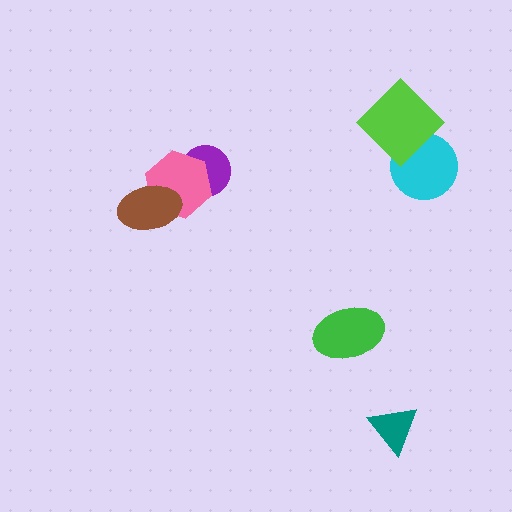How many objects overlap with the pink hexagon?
2 objects overlap with the pink hexagon.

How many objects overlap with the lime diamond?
1 object overlaps with the lime diamond.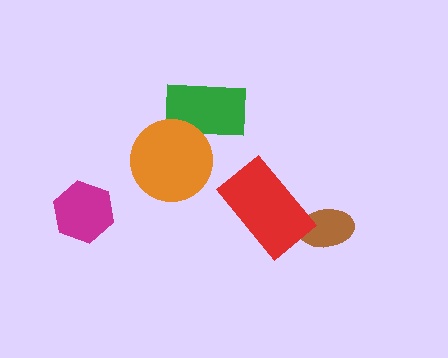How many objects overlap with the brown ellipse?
1 object overlaps with the brown ellipse.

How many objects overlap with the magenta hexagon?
0 objects overlap with the magenta hexagon.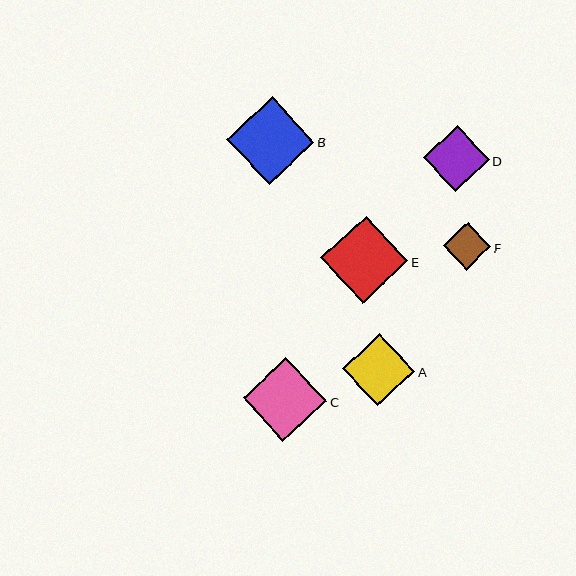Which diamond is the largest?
Diamond B is the largest with a size of approximately 88 pixels.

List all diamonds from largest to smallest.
From largest to smallest: B, E, C, A, D, F.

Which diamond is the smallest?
Diamond F is the smallest with a size of approximately 48 pixels.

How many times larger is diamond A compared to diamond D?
Diamond A is approximately 1.1 times the size of diamond D.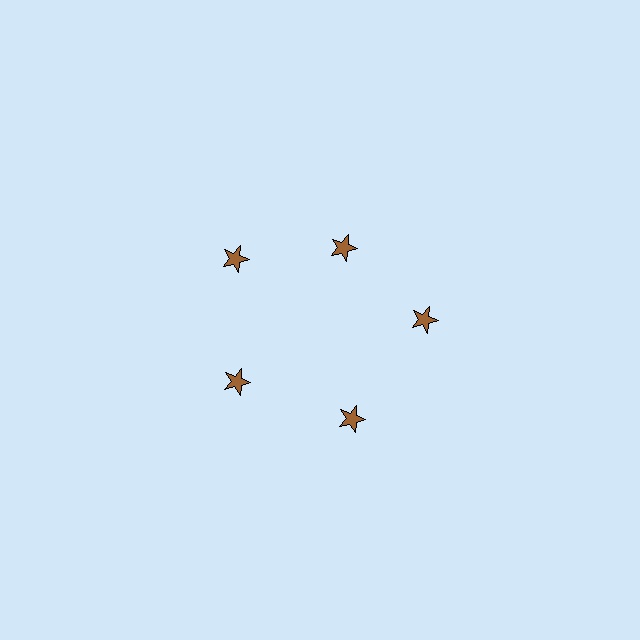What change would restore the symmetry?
The symmetry would be restored by moving it outward, back onto the ring so that all 5 stars sit at equal angles and equal distance from the center.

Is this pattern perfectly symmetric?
No. The 5 brown stars are arranged in a ring, but one element near the 1 o'clock position is pulled inward toward the center, breaking the 5-fold rotational symmetry.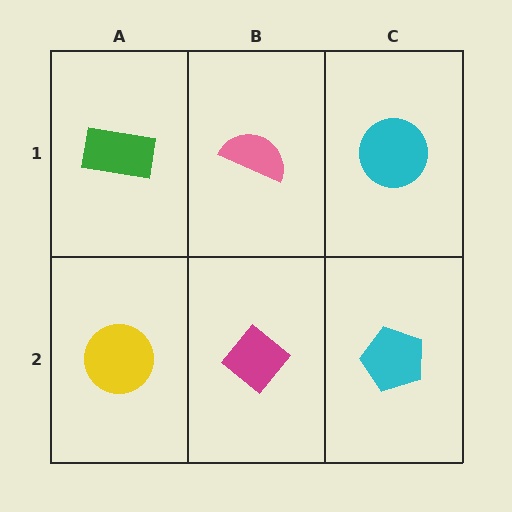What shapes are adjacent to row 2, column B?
A pink semicircle (row 1, column B), a yellow circle (row 2, column A), a cyan pentagon (row 2, column C).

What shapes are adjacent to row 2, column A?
A green rectangle (row 1, column A), a magenta diamond (row 2, column B).